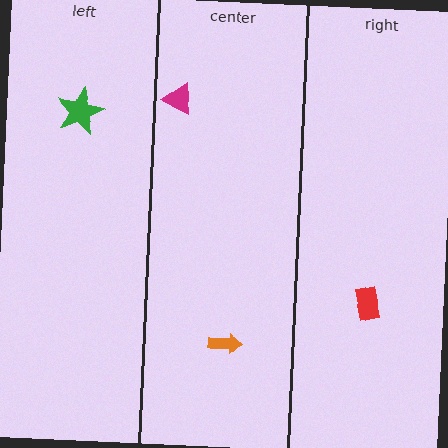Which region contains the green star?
The left region.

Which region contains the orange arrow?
The center region.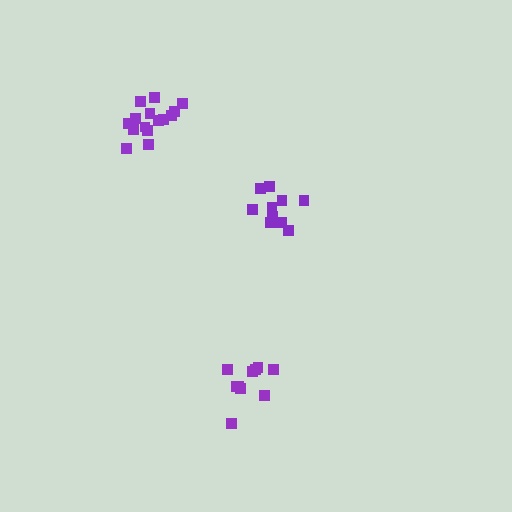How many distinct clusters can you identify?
There are 3 distinct clusters.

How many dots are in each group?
Group 1: 10 dots, Group 2: 15 dots, Group 3: 10 dots (35 total).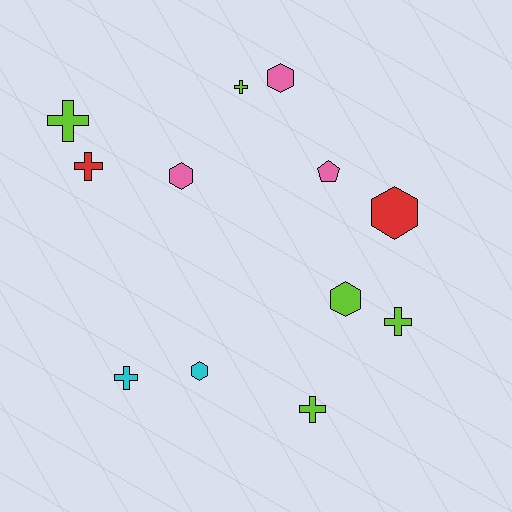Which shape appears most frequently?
Cross, with 6 objects.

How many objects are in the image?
There are 12 objects.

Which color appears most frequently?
Lime, with 5 objects.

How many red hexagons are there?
There is 1 red hexagon.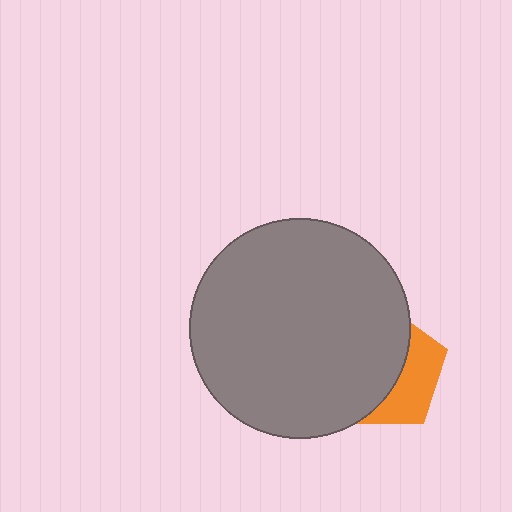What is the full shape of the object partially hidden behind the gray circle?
The partially hidden object is an orange pentagon.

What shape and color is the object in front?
The object in front is a gray circle.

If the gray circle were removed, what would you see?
You would see the complete orange pentagon.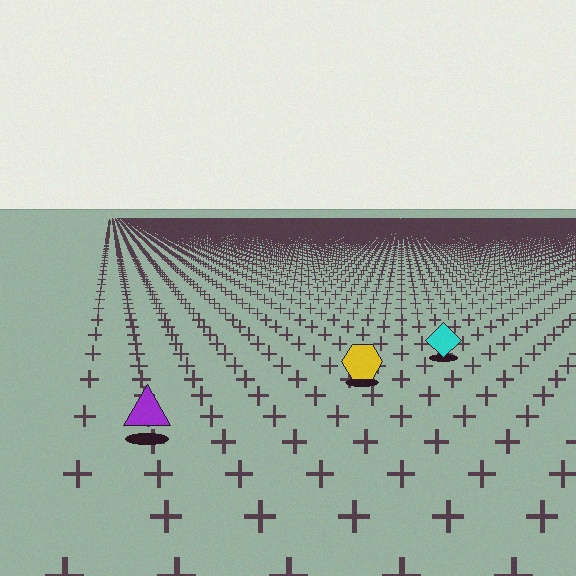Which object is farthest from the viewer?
The cyan diamond is farthest from the viewer. It appears smaller and the ground texture around it is denser.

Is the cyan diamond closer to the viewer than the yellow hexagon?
No. The yellow hexagon is closer — you can tell from the texture gradient: the ground texture is coarser near it.